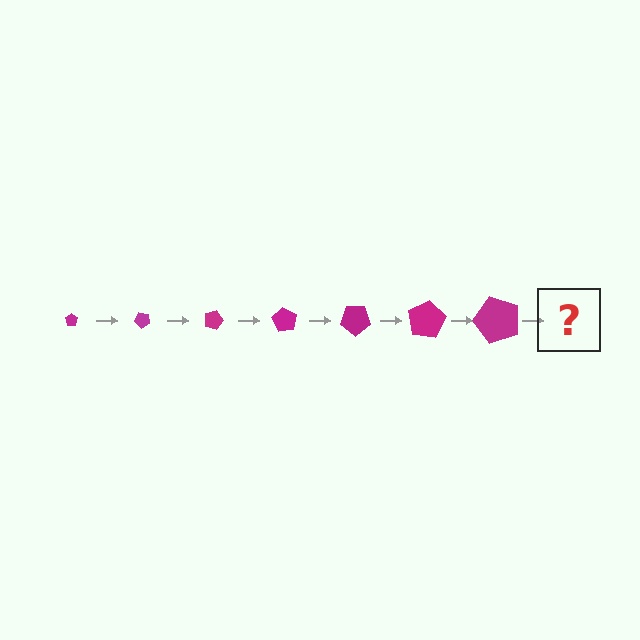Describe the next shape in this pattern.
It should be a pentagon, larger than the previous one and rotated 315 degrees from the start.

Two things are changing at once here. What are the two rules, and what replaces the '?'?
The two rules are that the pentagon grows larger each step and it rotates 45 degrees each step. The '?' should be a pentagon, larger than the previous one and rotated 315 degrees from the start.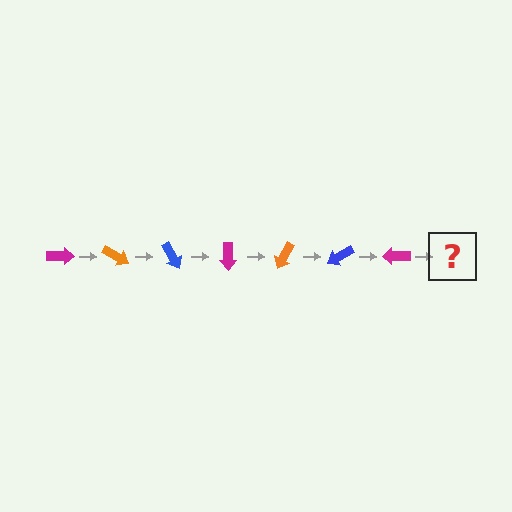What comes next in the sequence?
The next element should be an orange arrow, rotated 210 degrees from the start.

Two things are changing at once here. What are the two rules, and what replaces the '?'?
The two rules are that it rotates 30 degrees each step and the color cycles through magenta, orange, and blue. The '?' should be an orange arrow, rotated 210 degrees from the start.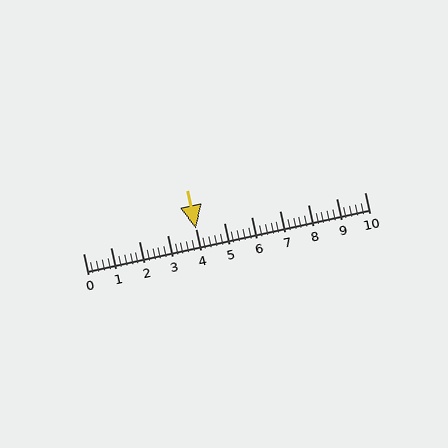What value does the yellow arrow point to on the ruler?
The yellow arrow points to approximately 4.0.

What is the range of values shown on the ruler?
The ruler shows values from 0 to 10.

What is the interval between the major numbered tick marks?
The major tick marks are spaced 1 units apart.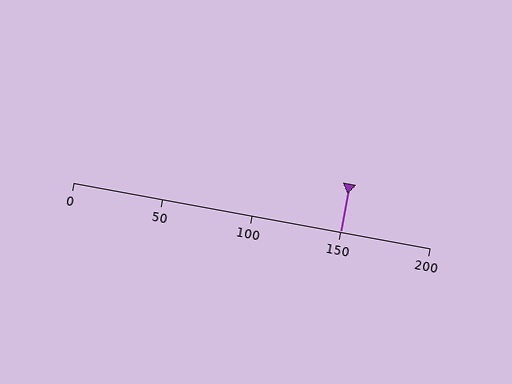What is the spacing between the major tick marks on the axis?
The major ticks are spaced 50 apart.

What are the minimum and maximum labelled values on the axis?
The axis runs from 0 to 200.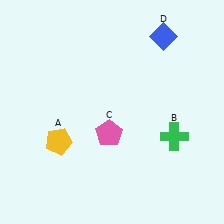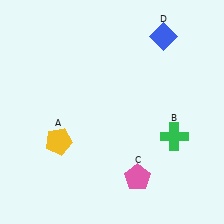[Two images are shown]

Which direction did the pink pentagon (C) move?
The pink pentagon (C) moved down.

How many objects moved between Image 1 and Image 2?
1 object moved between the two images.